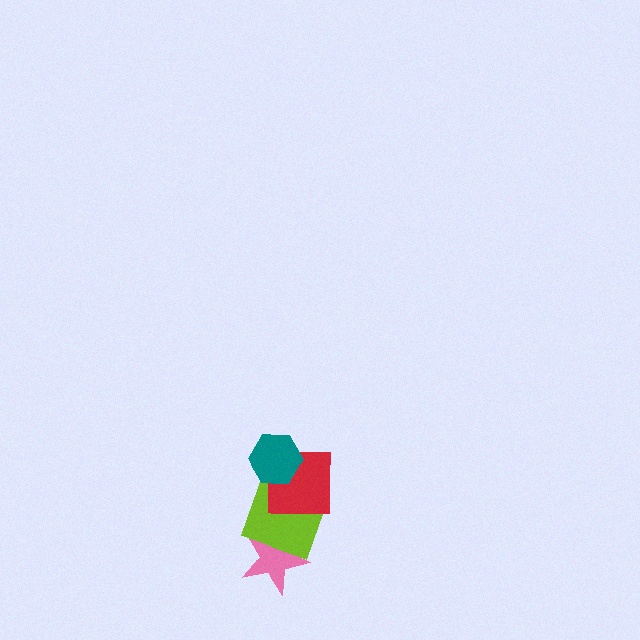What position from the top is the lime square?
The lime square is 3rd from the top.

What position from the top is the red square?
The red square is 2nd from the top.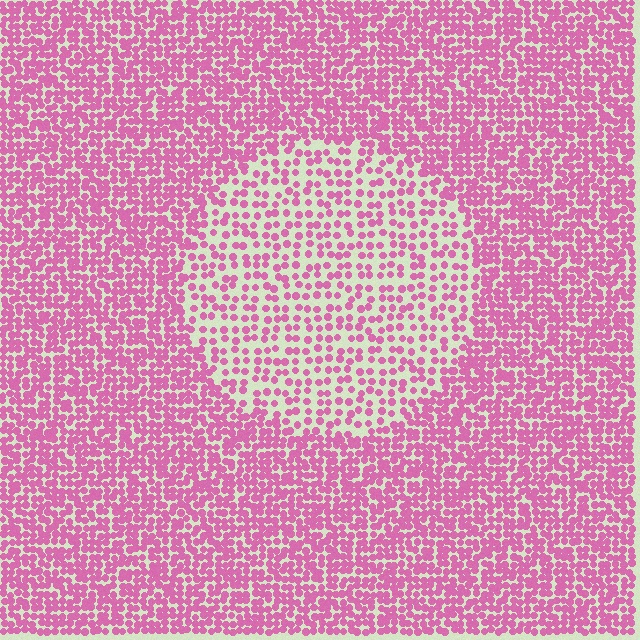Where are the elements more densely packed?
The elements are more densely packed outside the circle boundary.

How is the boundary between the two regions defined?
The boundary is defined by a change in element density (approximately 2.0x ratio). All elements are the same color, size, and shape.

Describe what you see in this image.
The image contains small pink elements arranged at two different densities. A circle-shaped region is visible where the elements are less densely packed than the surrounding area.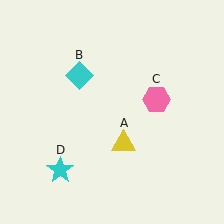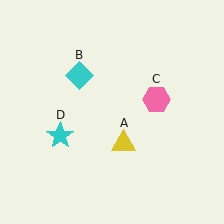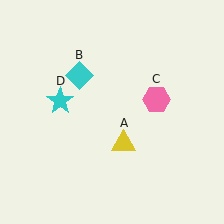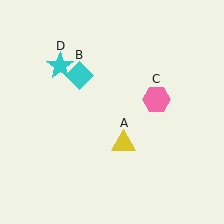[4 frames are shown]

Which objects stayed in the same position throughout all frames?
Yellow triangle (object A) and cyan diamond (object B) and pink hexagon (object C) remained stationary.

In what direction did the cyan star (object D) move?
The cyan star (object D) moved up.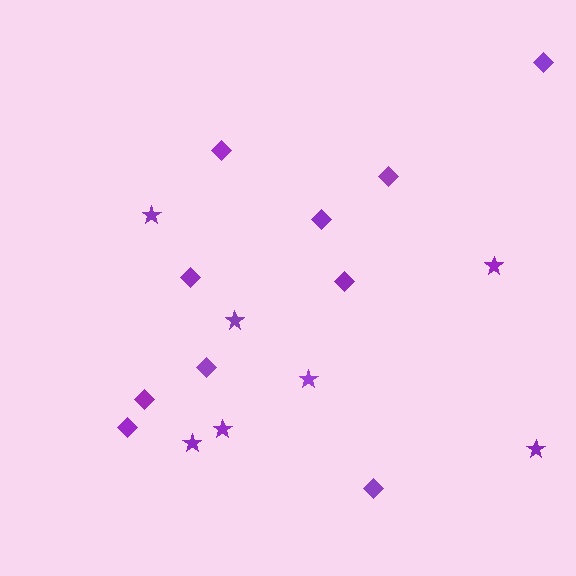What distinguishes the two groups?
There are 2 groups: one group of stars (7) and one group of diamonds (10).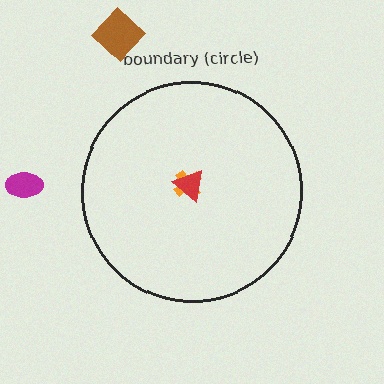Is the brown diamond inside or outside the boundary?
Outside.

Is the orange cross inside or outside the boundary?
Inside.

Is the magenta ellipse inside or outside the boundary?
Outside.